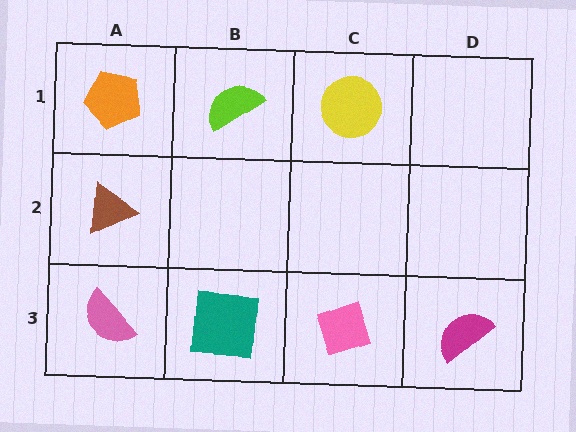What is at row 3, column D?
A magenta semicircle.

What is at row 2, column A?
A brown triangle.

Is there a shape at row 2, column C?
No, that cell is empty.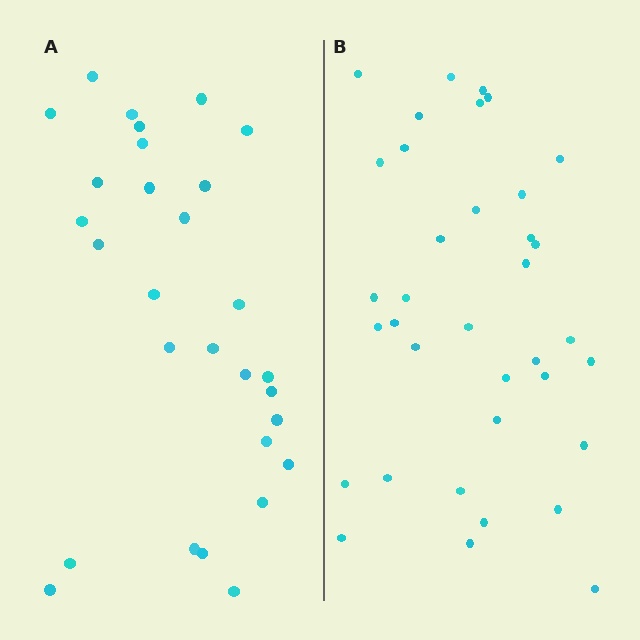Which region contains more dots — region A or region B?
Region B (the right region) has more dots.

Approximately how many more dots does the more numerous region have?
Region B has roughly 8 or so more dots than region A.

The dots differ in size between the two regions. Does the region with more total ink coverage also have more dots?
No. Region A has more total ink coverage because its dots are larger, but region B actually contains more individual dots. Total area can be misleading — the number of items is what matters here.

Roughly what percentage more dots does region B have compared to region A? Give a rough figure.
About 25% more.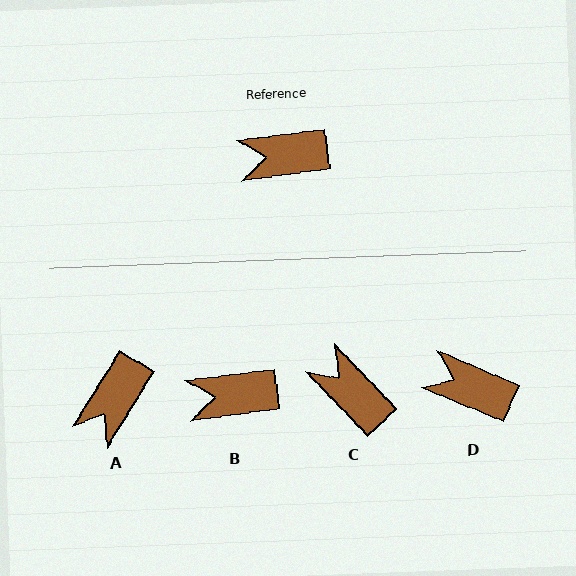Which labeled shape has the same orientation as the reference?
B.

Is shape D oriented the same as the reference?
No, it is off by about 30 degrees.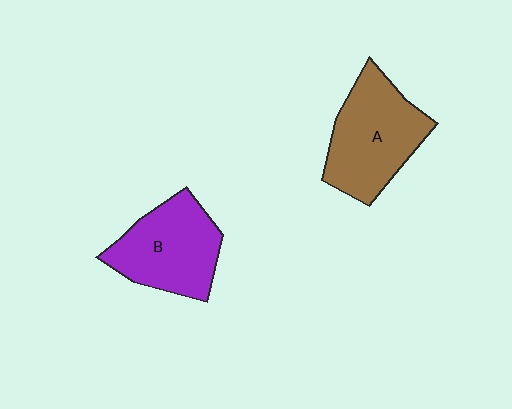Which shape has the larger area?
Shape A (brown).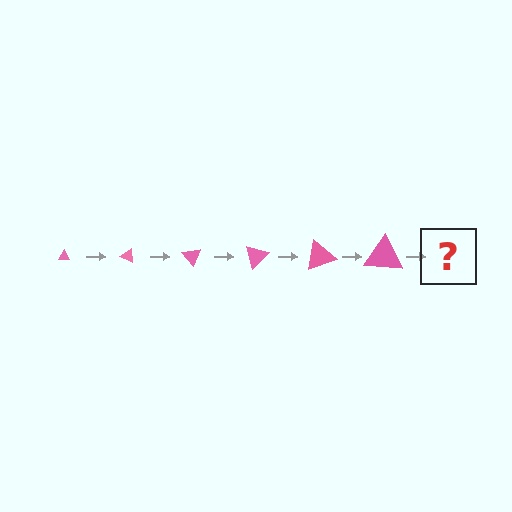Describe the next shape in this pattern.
It should be a triangle, larger than the previous one and rotated 150 degrees from the start.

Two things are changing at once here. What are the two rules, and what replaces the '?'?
The two rules are that the triangle grows larger each step and it rotates 25 degrees each step. The '?' should be a triangle, larger than the previous one and rotated 150 degrees from the start.